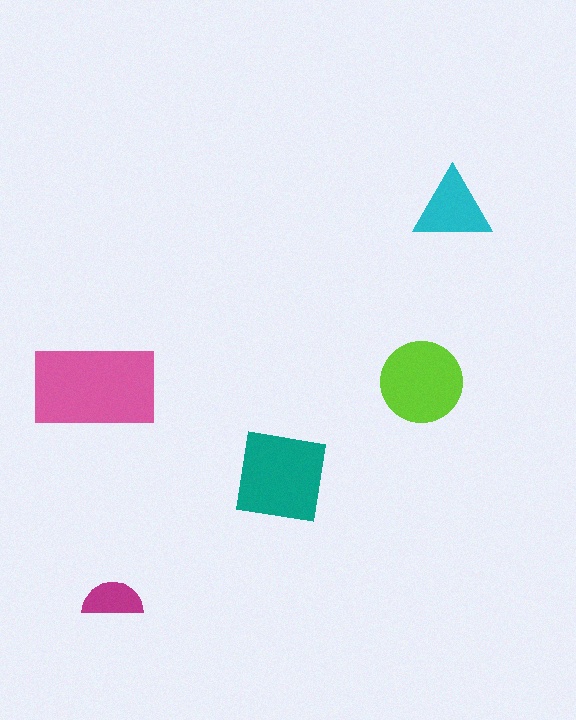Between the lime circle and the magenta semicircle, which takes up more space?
The lime circle.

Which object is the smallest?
The magenta semicircle.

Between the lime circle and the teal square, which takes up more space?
The teal square.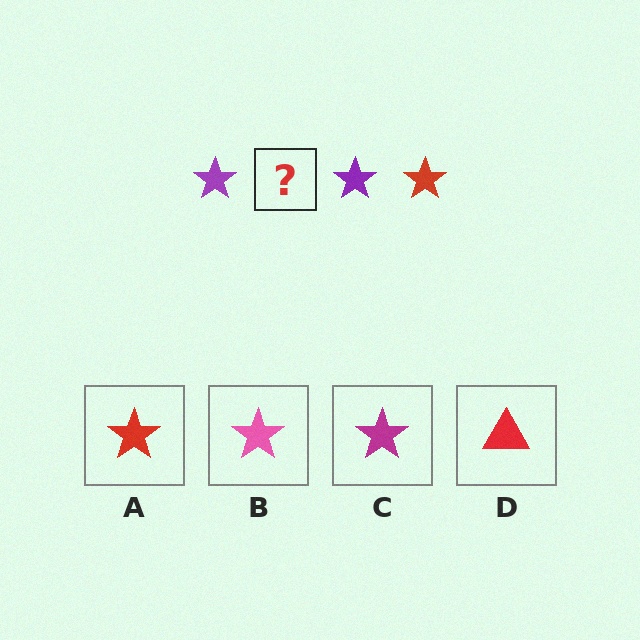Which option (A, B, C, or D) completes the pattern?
A.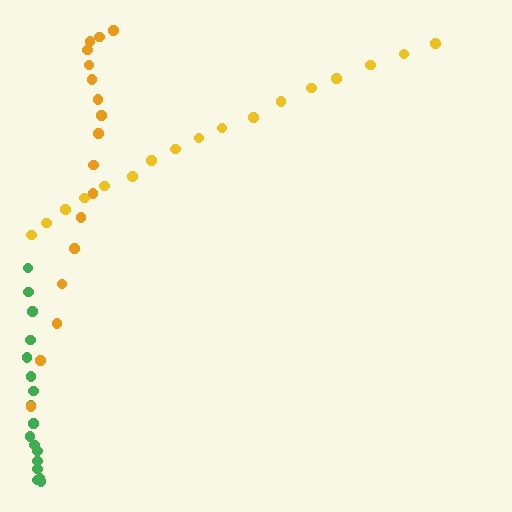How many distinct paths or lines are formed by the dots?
There are 3 distinct paths.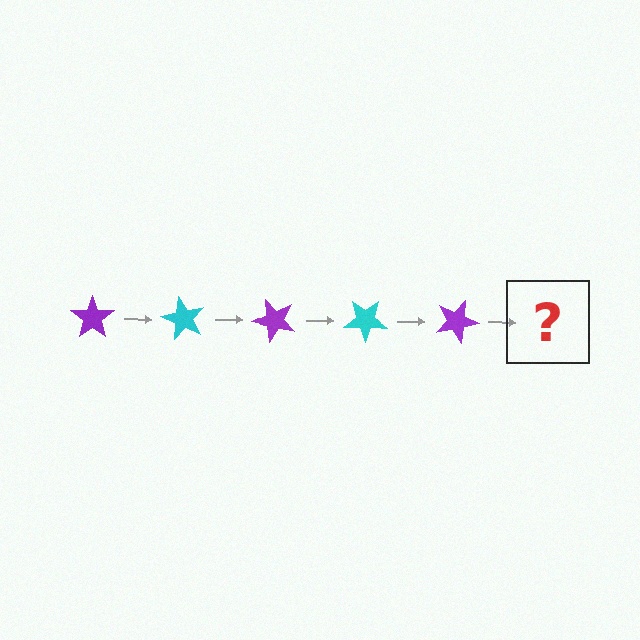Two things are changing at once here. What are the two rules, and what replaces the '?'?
The two rules are that it rotates 60 degrees each step and the color cycles through purple and cyan. The '?' should be a cyan star, rotated 300 degrees from the start.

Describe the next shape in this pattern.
It should be a cyan star, rotated 300 degrees from the start.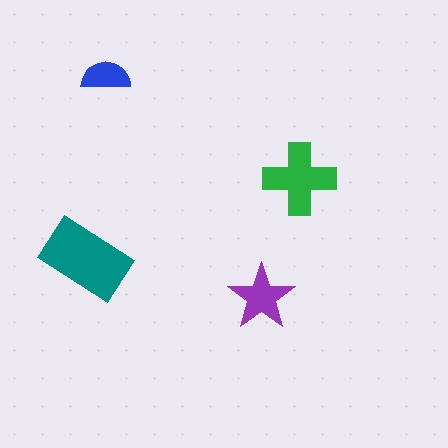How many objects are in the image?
There are 4 objects in the image.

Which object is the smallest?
The blue semicircle.